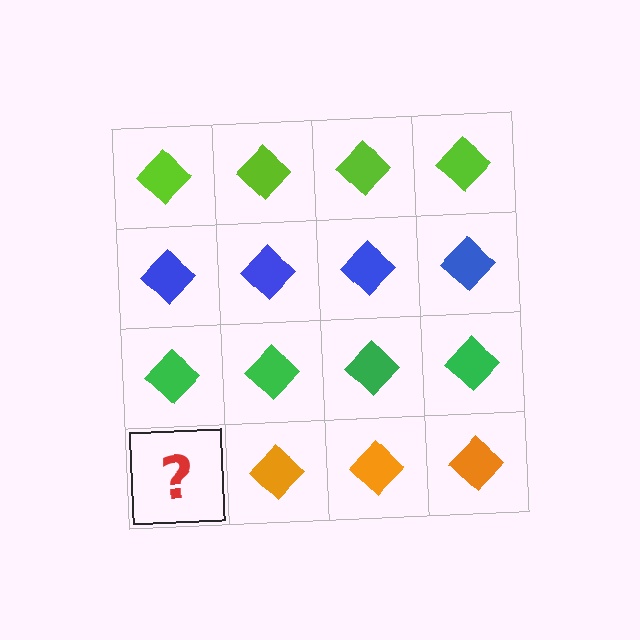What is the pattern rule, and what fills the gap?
The rule is that each row has a consistent color. The gap should be filled with an orange diamond.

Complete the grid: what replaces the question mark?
The question mark should be replaced with an orange diamond.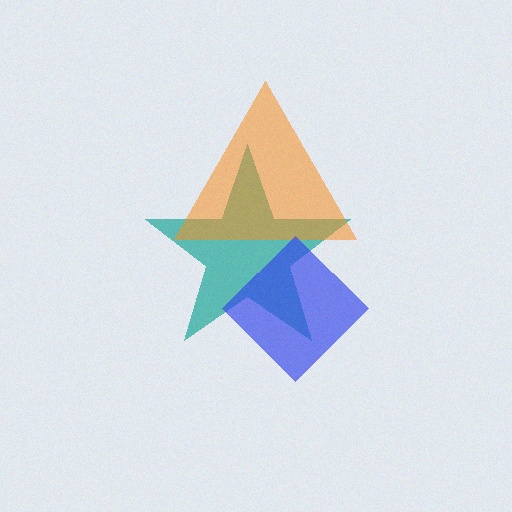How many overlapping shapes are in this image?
There are 3 overlapping shapes in the image.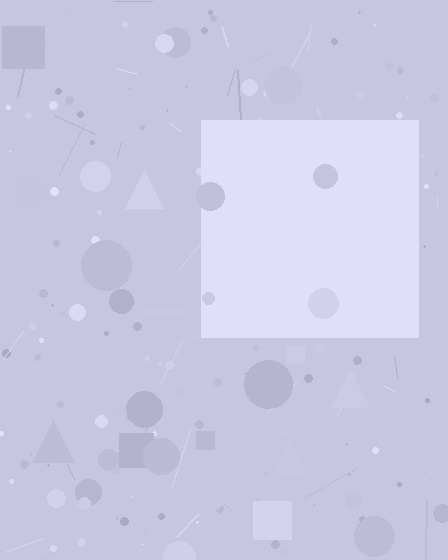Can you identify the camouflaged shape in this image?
The camouflaged shape is a square.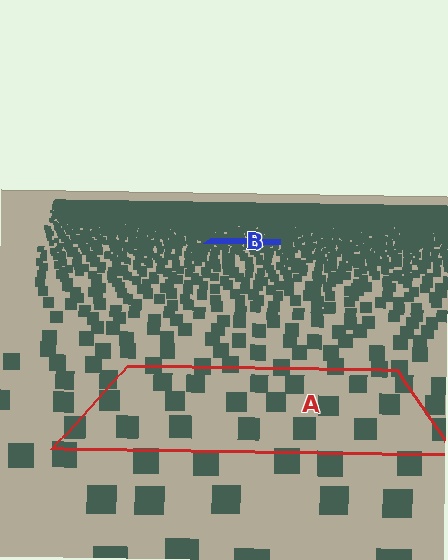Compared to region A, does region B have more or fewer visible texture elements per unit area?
Region B has more texture elements per unit area — they are packed more densely because it is farther away.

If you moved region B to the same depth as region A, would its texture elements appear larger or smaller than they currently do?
They would appear larger. At a closer depth, the same texture elements are projected at a bigger on-screen size.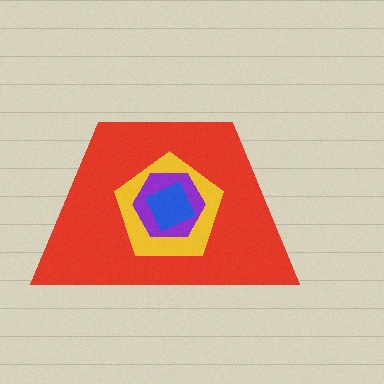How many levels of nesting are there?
4.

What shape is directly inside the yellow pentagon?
The purple hexagon.